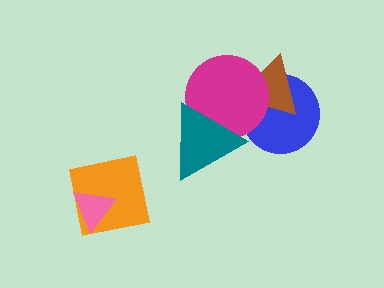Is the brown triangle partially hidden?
Yes, it is partially covered by another shape.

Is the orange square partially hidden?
Yes, it is partially covered by another shape.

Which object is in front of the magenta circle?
The teal triangle is in front of the magenta circle.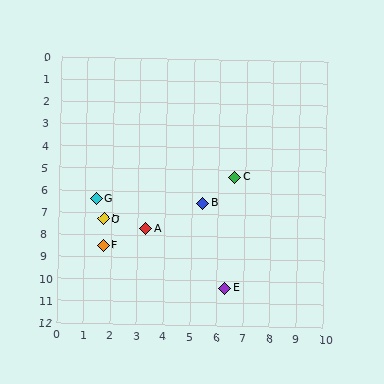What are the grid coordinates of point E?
Point E is at approximately (6.3, 10.3).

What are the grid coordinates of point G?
Point G is at approximately (1.4, 6.4).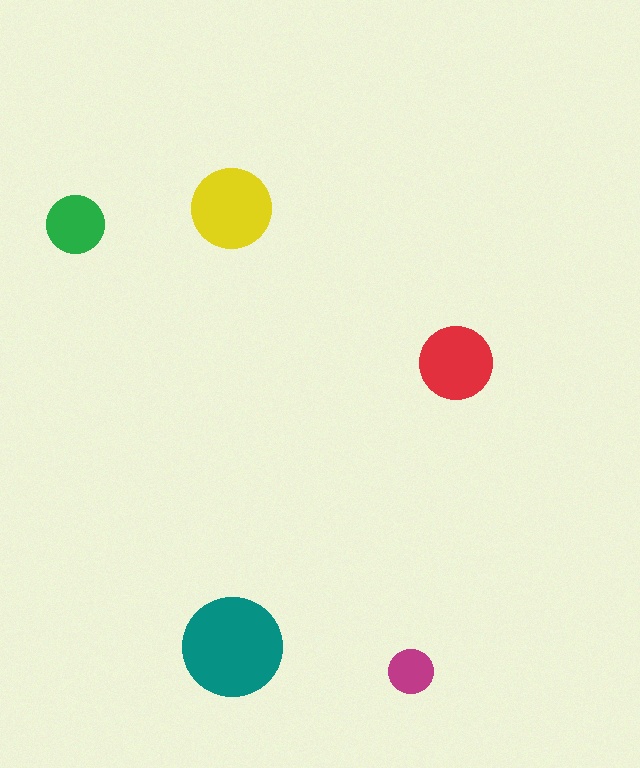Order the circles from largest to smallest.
the teal one, the yellow one, the red one, the green one, the magenta one.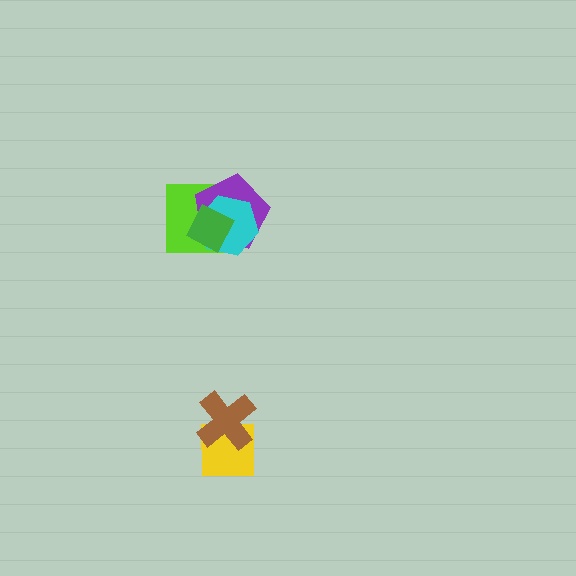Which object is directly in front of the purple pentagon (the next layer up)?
The cyan hexagon is directly in front of the purple pentagon.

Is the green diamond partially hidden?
No, no other shape covers it.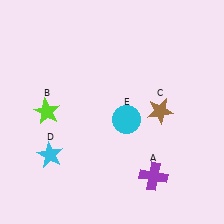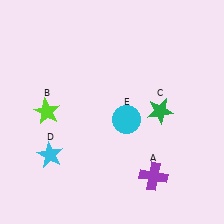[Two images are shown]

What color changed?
The star (C) changed from brown in Image 1 to green in Image 2.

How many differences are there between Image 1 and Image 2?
There is 1 difference between the two images.